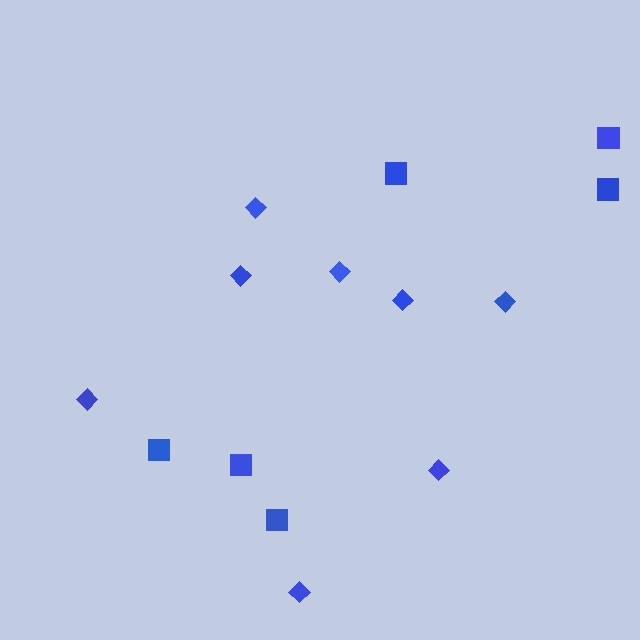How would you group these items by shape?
There are 2 groups: one group of diamonds (8) and one group of squares (6).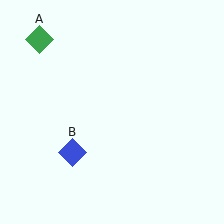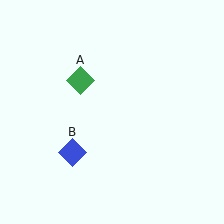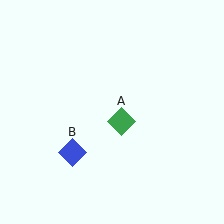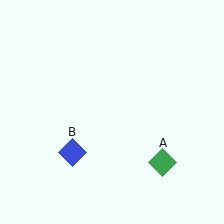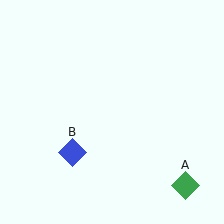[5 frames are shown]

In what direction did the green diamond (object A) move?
The green diamond (object A) moved down and to the right.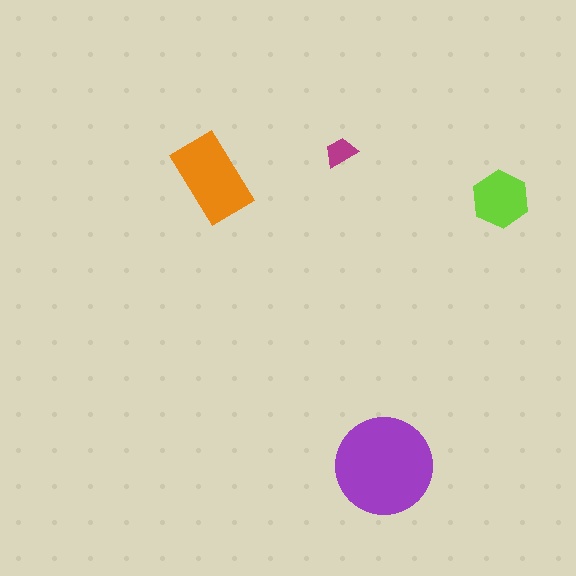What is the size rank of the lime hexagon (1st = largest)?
3rd.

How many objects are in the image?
There are 4 objects in the image.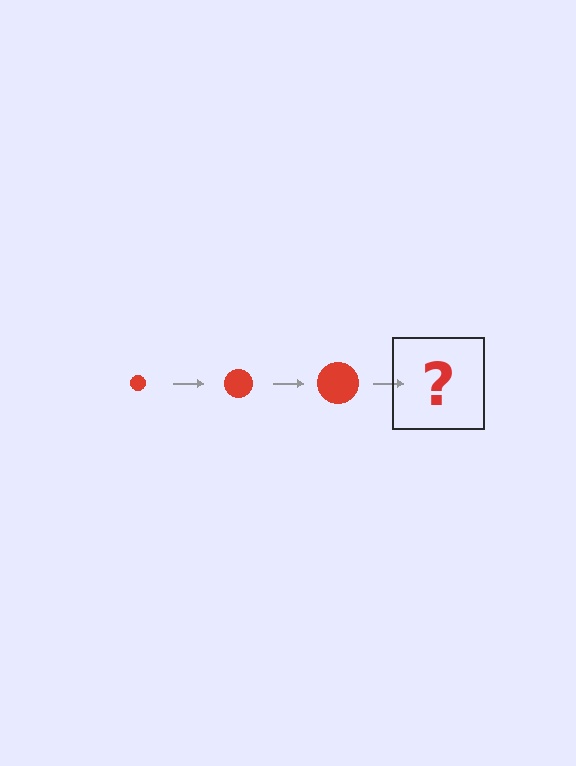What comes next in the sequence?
The next element should be a red circle, larger than the previous one.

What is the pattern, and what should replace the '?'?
The pattern is that the circle gets progressively larger each step. The '?' should be a red circle, larger than the previous one.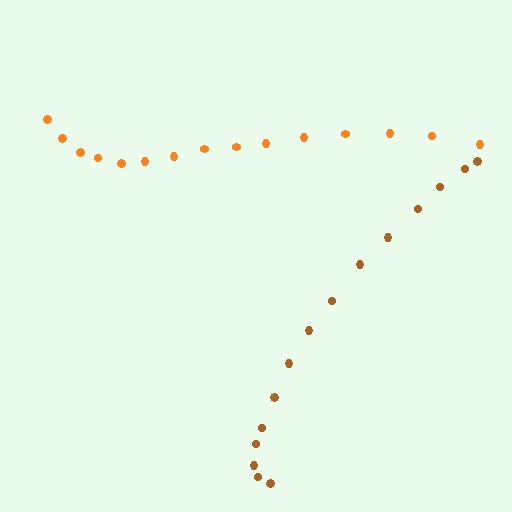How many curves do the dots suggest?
There are 2 distinct paths.